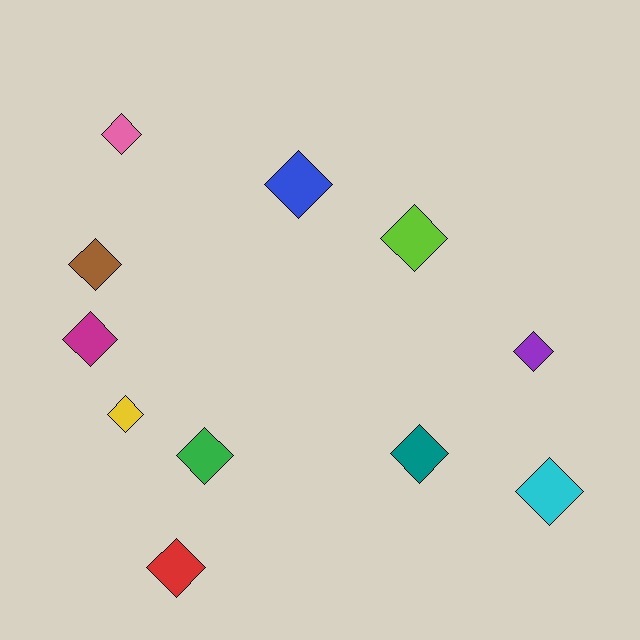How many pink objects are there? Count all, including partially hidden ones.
There is 1 pink object.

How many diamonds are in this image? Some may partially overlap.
There are 11 diamonds.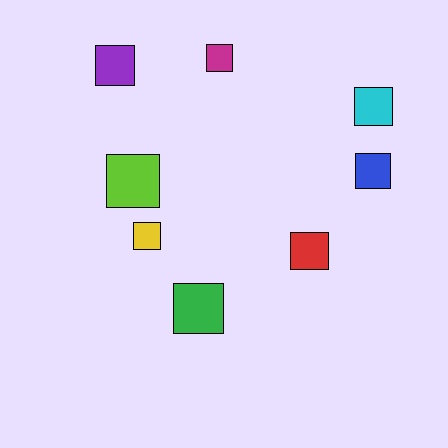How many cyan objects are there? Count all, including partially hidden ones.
There is 1 cyan object.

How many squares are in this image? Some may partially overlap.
There are 8 squares.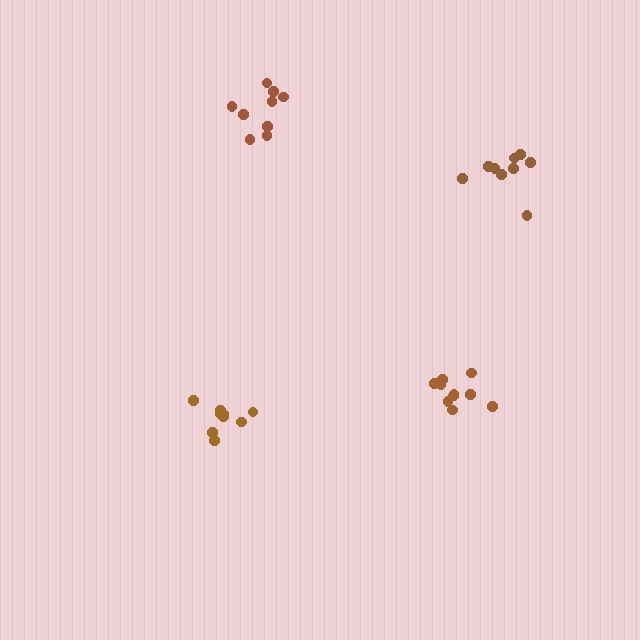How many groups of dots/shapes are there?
There are 4 groups.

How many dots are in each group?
Group 1: 9 dots, Group 2: 10 dots, Group 3: 9 dots, Group 4: 9 dots (37 total).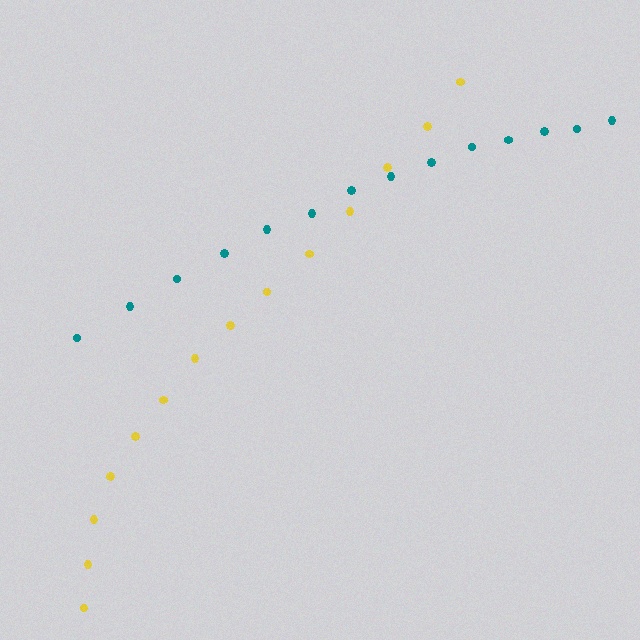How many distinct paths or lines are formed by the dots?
There are 2 distinct paths.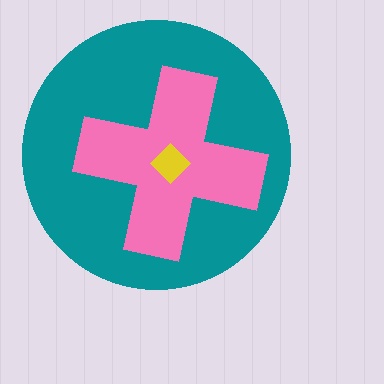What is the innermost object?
The yellow diamond.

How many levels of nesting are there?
3.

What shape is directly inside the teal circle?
The pink cross.